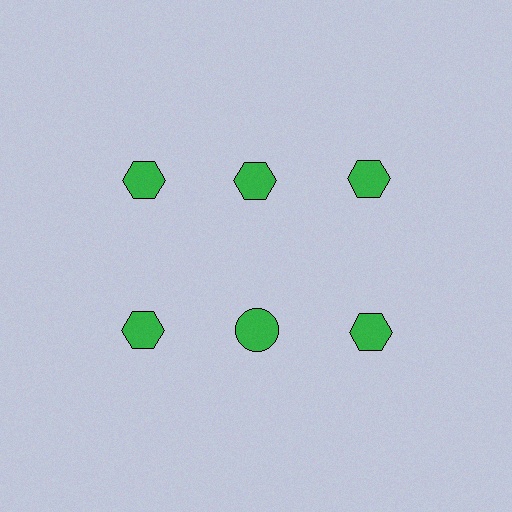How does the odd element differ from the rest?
It has a different shape: circle instead of hexagon.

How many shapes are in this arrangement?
There are 6 shapes arranged in a grid pattern.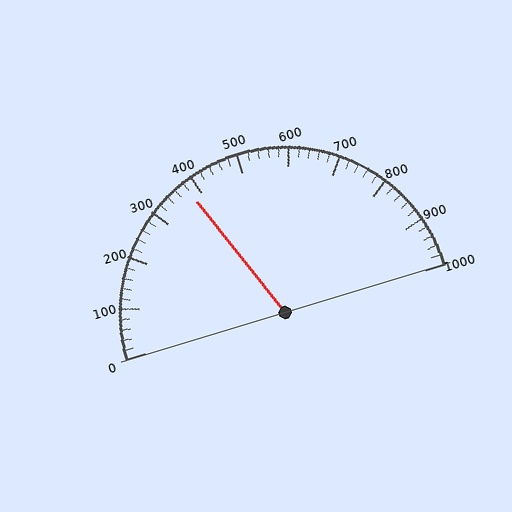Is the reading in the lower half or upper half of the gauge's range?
The reading is in the lower half of the range (0 to 1000).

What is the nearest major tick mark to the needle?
The nearest major tick mark is 400.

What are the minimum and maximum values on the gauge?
The gauge ranges from 0 to 1000.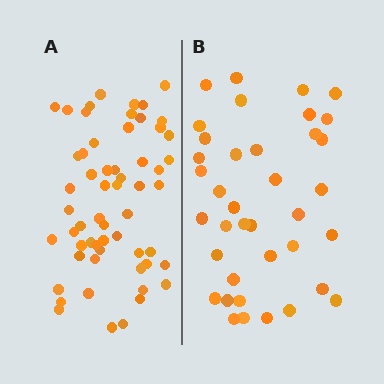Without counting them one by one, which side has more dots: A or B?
Region A (the left region) has more dots.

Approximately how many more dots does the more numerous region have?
Region A has approximately 20 more dots than region B.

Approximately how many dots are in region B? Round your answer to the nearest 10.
About 40 dots. (The exact count is 38, which rounds to 40.)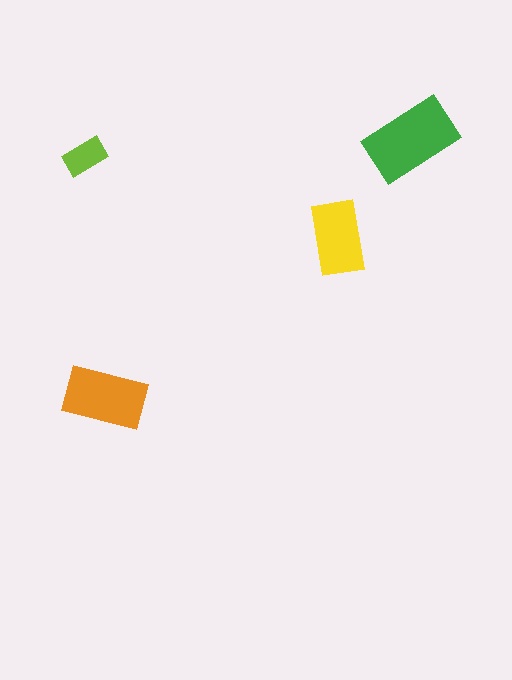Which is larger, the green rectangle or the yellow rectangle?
The green one.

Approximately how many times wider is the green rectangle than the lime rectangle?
About 2 times wider.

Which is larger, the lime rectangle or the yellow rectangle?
The yellow one.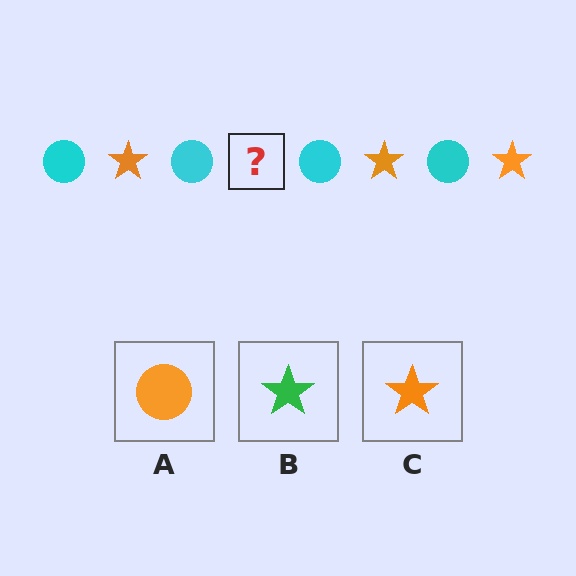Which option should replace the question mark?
Option C.